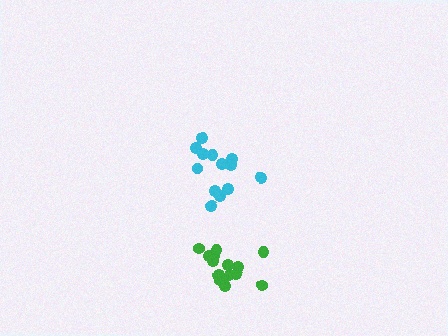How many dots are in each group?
Group 1: 14 dots, Group 2: 13 dots (27 total).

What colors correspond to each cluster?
The clusters are colored: green, cyan.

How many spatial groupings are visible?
There are 2 spatial groupings.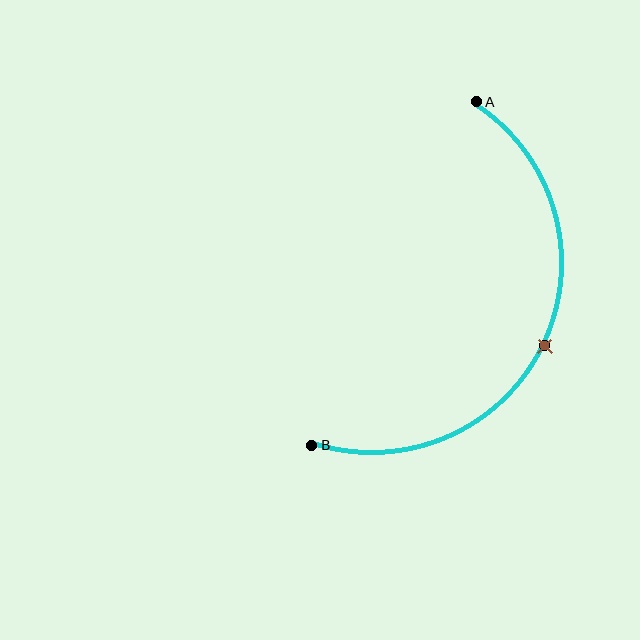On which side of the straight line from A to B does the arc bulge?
The arc bulges to the right of the straight line connecting A and B.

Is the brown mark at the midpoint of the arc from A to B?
Yes. The brown mark lies on the arc at equal arc-length from both A and B — it is the arc midpoint.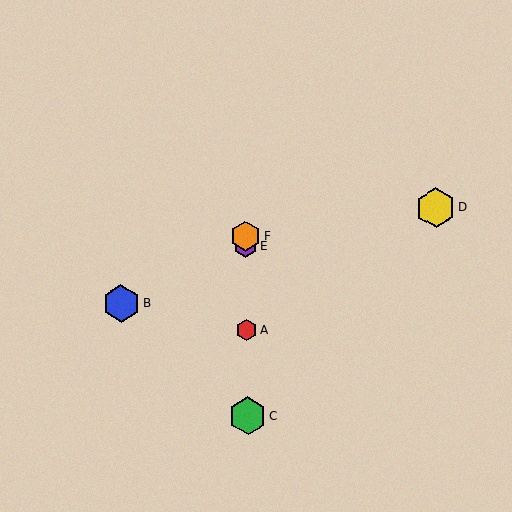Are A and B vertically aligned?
No, A is at x≈246 and B is at x≈121.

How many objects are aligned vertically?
4 objects (A, C, E, F) are aligned vertically.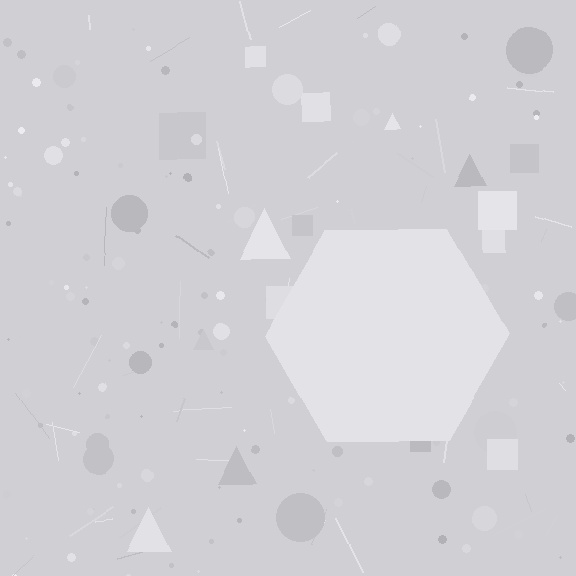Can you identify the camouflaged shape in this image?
The camouflaged shape is a hexagon.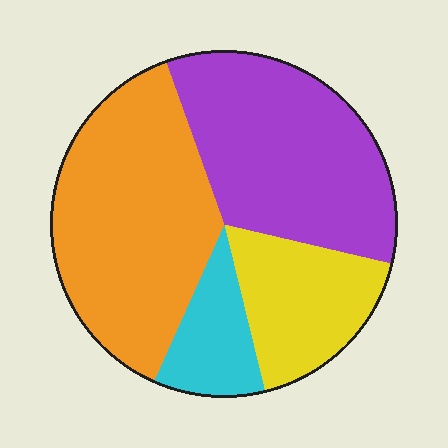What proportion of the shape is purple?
Purple covers 34% of the shape.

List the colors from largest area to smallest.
From largest to smallest: orange, purple, yellow, cyan.